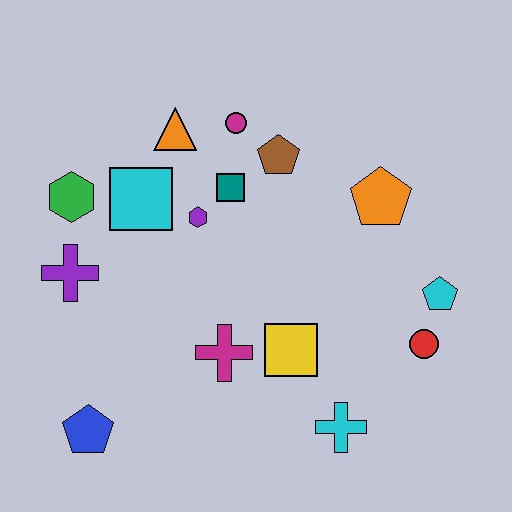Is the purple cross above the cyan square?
No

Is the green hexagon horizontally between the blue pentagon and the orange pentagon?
No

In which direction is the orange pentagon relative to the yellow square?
The orange pentagon is above the yellow square.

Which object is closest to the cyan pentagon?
The red circle is closest to the cyan pentagon.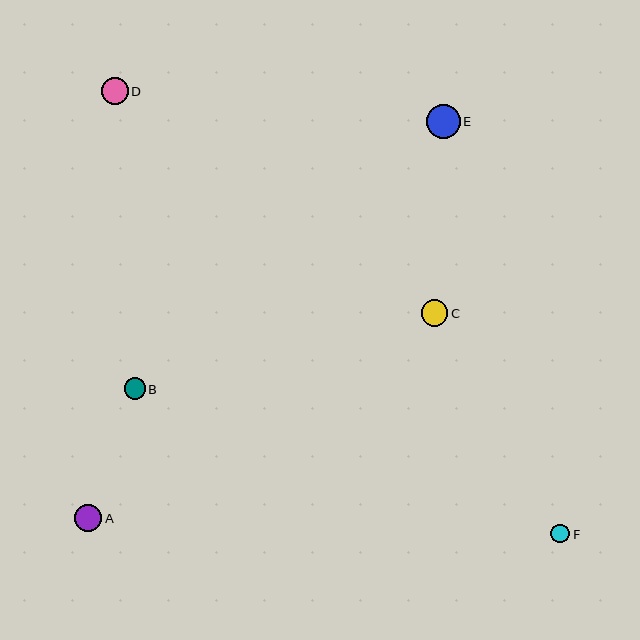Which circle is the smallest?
Circle F is the smallest with a size of approximately 19 pixels.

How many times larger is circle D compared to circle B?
Circle D is approximately 1.3 times the size of circle B.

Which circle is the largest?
Circle E is the largest with a size of approximately 34 pixels.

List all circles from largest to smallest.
From largest to smallest: E, A, D, C, B, F.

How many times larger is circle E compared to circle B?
Circle E is approximately 1.6 times the size of circle B.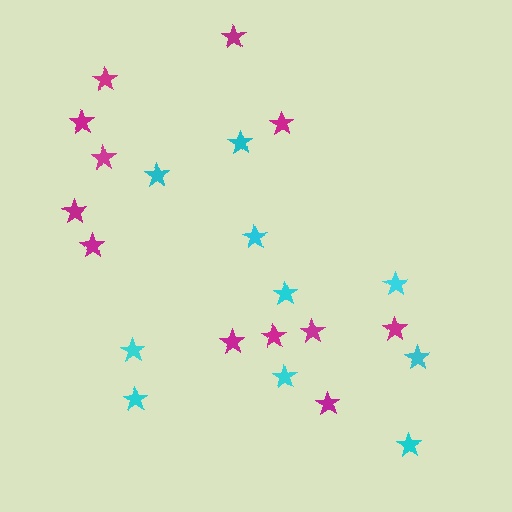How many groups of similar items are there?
There are 2 groups: one group of cyan stars (10) and one group of magenta stars (12).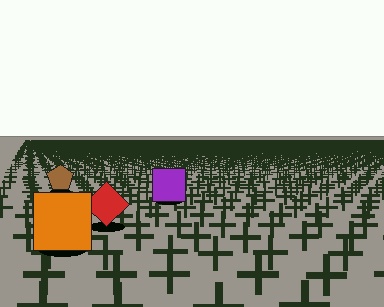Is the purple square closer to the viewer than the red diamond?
No. The red diamond is closer — you can tell from the texture gradient: the ground texture is coarser near it.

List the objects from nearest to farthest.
From nearest to farthest: the orange square, the red diamond, the purple square, the brown pentagon.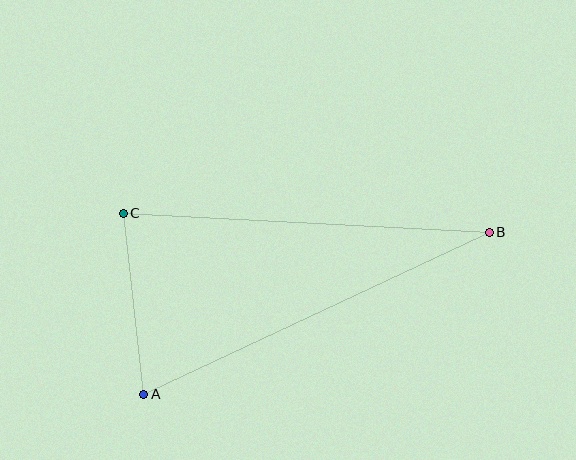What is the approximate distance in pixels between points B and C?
The distance between B and C is approximately 367 pixels.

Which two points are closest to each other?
Points A and C are closest to each other.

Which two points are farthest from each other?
Points A and B are farthest from each other.